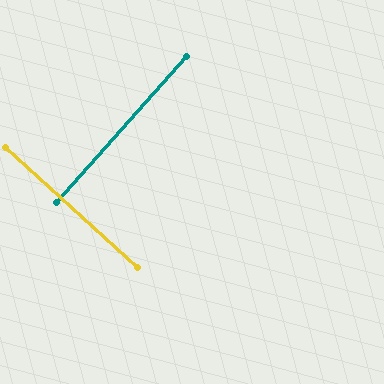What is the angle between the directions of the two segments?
Approximately 89 degrees.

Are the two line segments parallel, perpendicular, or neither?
Perpendicular — they meet at approximately 89°.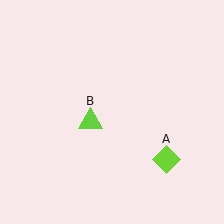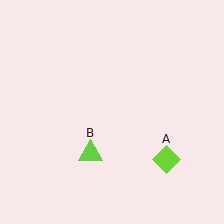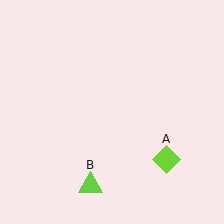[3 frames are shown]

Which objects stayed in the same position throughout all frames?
Lime diamond (object A) remained stationary.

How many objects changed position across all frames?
1 object changed position: lime triangle (object B).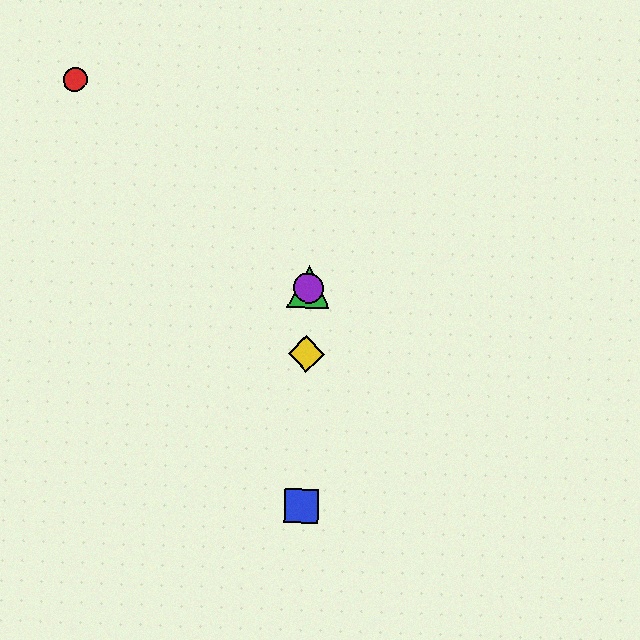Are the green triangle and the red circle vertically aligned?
No, the green triangle is at x≈308 and the red circle is at x≈75.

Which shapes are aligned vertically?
The blue square, the green triangle, the yellow diamond, the purple circle are aligned vertically.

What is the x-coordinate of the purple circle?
The purple circle is at x≈308.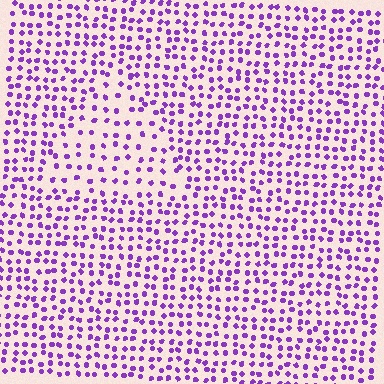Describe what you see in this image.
The image contains small purple elements arranged at two different densities. A triangle-shaped region is visible where the elements are less densely packed than the surrounding area.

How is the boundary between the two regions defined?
The boundary is defined by a change in element density (approximately 1.7x ratio). All elements are the same color, size, and shape.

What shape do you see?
I see a triangle.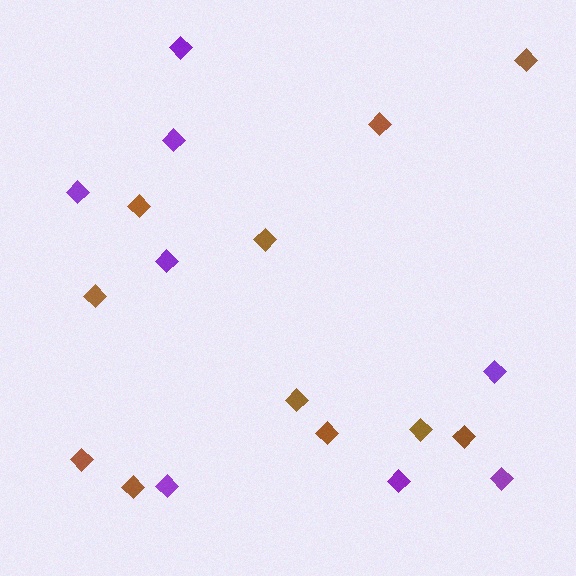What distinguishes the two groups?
There are 2 groups: one group of purple diamonds (8) and one group of brown diamonds (11).